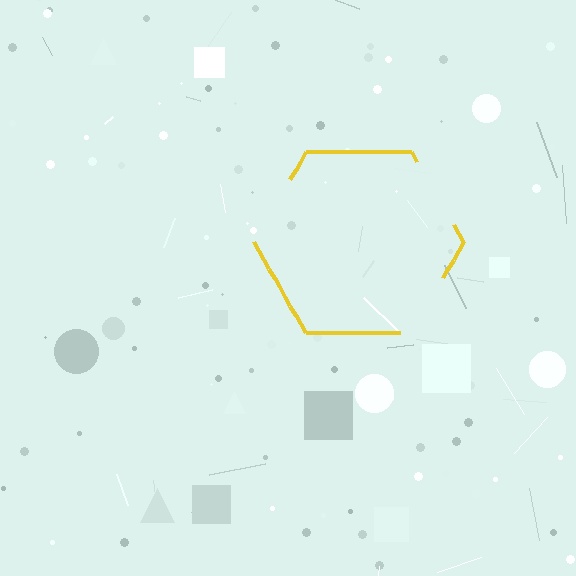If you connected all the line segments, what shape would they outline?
They would outline a hexagon.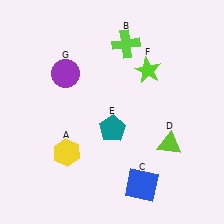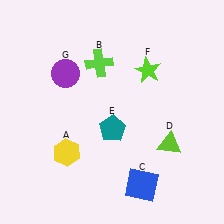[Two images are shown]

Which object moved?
The lime cross (B) moved left.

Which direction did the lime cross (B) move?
The lime cross (B) moved left.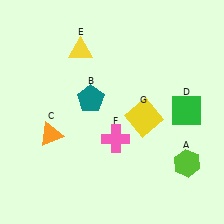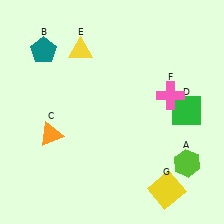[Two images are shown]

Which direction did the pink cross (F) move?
The pink cross (F) moved right.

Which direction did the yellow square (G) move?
The yellow square (G) moved down.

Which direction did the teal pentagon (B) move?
The teal pentagon (B) moved up.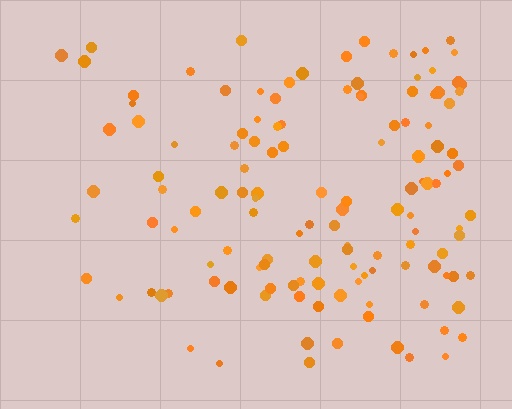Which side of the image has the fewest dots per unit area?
The left.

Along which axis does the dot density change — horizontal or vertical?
Horizontal.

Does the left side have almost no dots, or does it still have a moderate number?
Still a moderate number, just noticeably fewer than the right.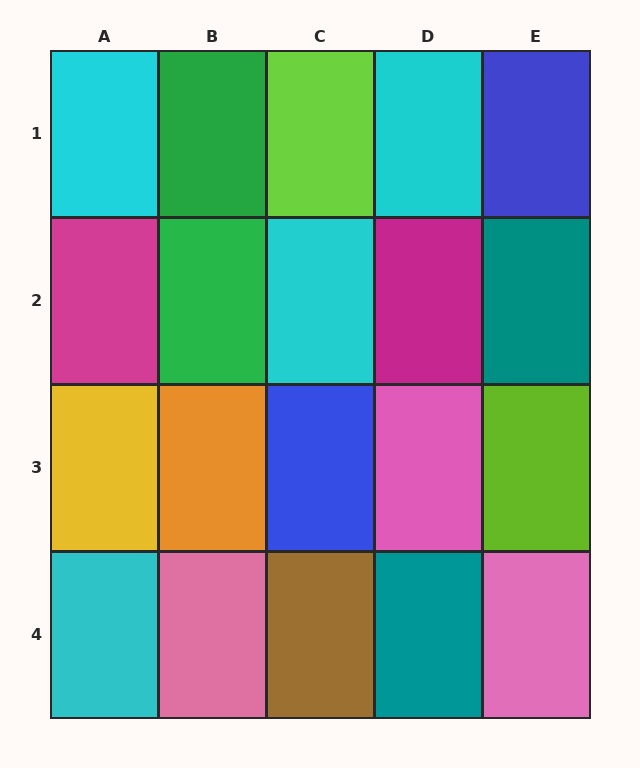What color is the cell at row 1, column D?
Cyan.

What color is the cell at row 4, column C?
Brown.